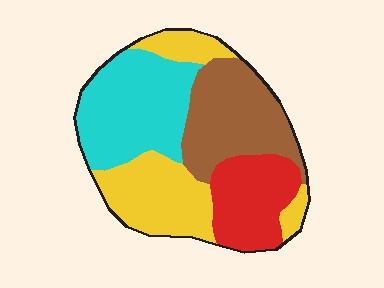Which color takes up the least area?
Red, at roughly 20%.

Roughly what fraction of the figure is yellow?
Yellow covers 28% of the figure.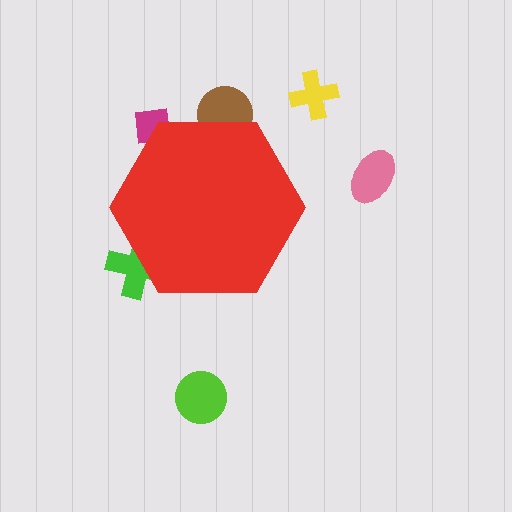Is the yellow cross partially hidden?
No, the yellow cross is fully visible.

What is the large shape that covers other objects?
A red hexagon.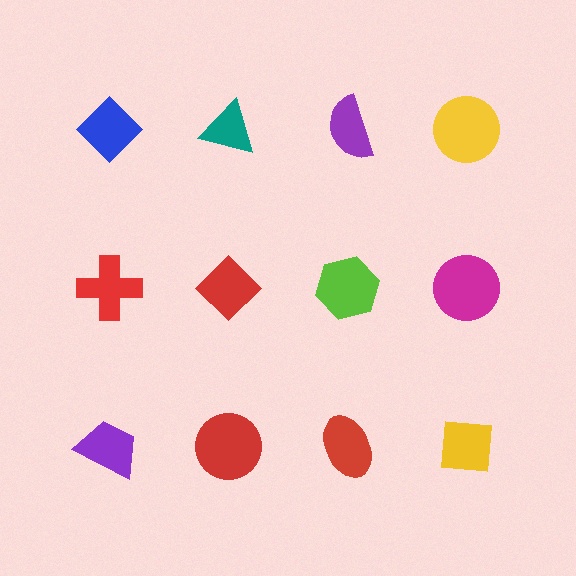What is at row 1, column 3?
A purple semicircle.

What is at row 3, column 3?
A red ellipse.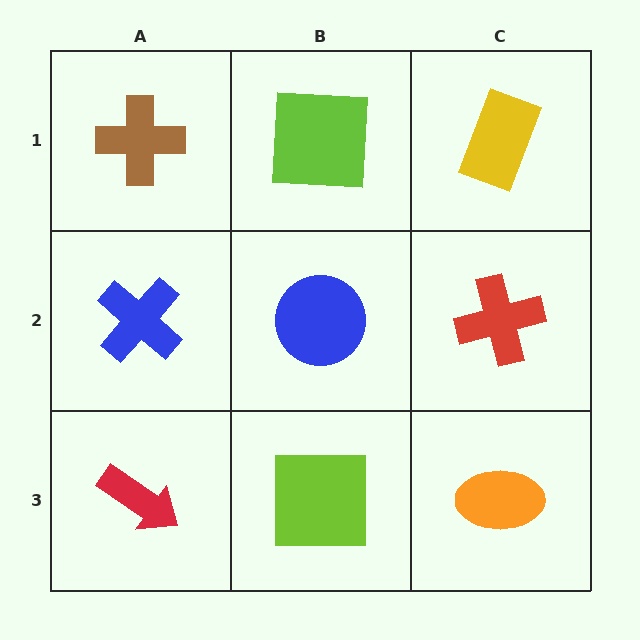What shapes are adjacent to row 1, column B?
A blue circle (row 2, column B), a brown cross (row 1, column A), a yellow rectangle (row 1, column C).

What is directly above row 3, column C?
A red cross.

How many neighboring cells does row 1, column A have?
2.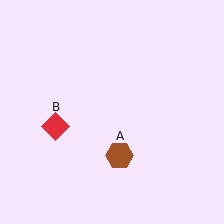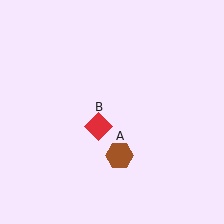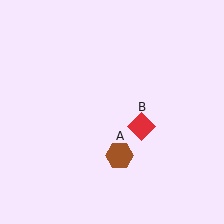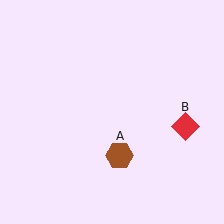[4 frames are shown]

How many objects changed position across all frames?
1 object changed position: red diamond (object B).